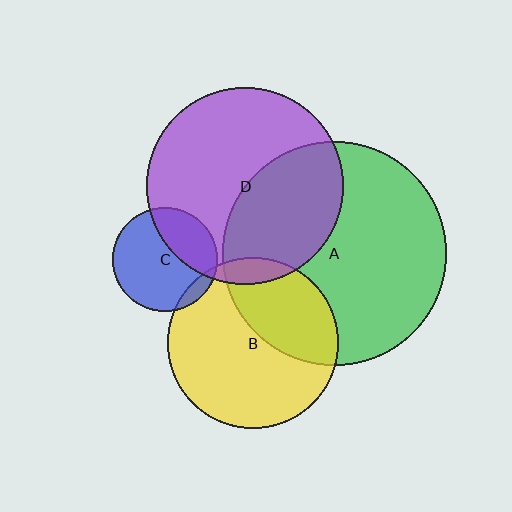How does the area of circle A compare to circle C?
Approximately 4.6 times.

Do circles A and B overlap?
Yes.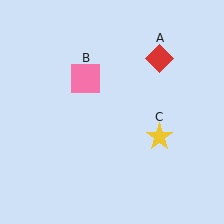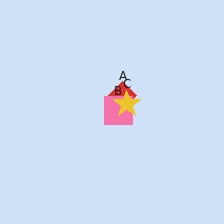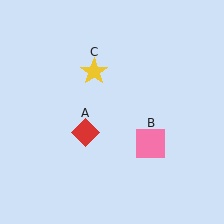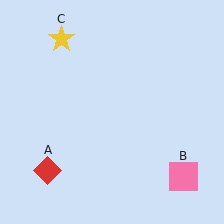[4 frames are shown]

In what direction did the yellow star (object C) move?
The yellow star (object C) moved up and to the left.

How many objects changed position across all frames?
3 objects changed position: red diamond (object A), pink square (object B), yellow star (object C).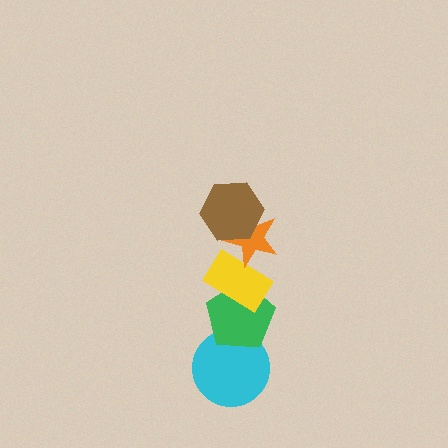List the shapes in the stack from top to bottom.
From top to bottom: the brown hexagon, the orange star, the yellow rectangle, the green pentagon, the cyan circle.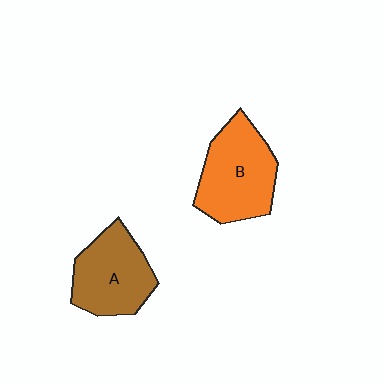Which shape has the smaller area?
Shape A (brown).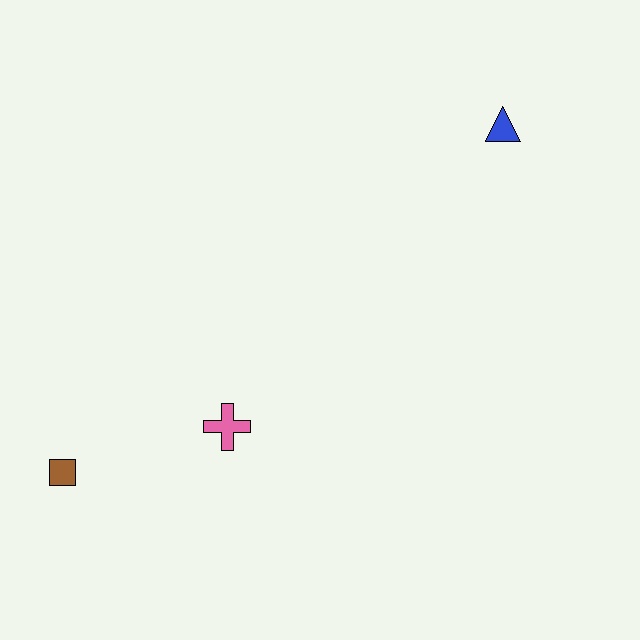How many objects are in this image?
There are 3 objects.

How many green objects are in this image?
There are no green objects.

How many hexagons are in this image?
There are no hexagons.